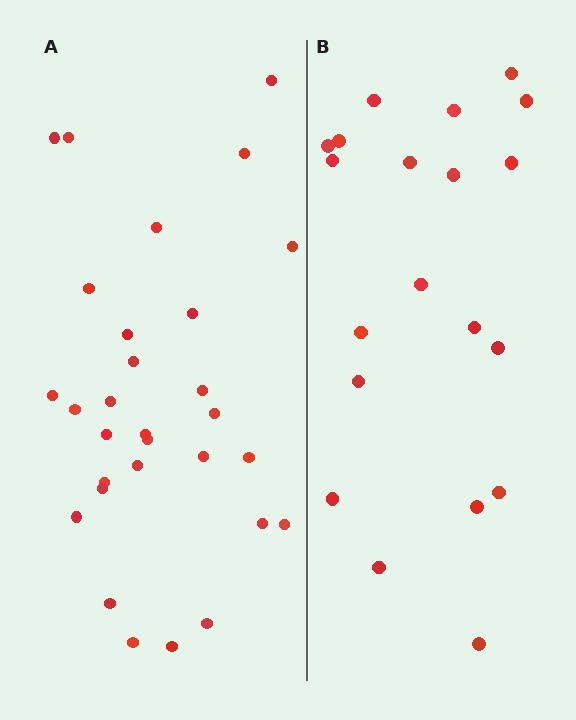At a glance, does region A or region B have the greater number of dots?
Region A (the left region) has more dots.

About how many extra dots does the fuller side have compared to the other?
Region A has roughly 10 or so more dots than region B.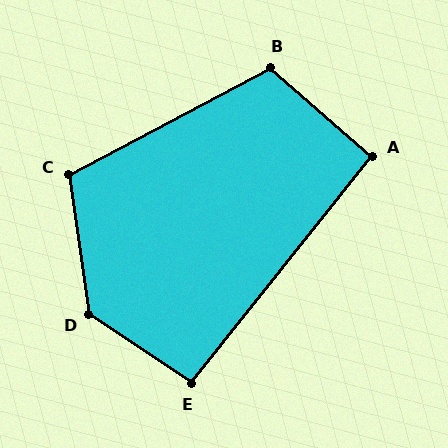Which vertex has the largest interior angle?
D, at approximately 132 degrees.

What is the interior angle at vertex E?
Approximately 95 degrees (approximately right).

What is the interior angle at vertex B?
Approximately 111 degrees (obtuse).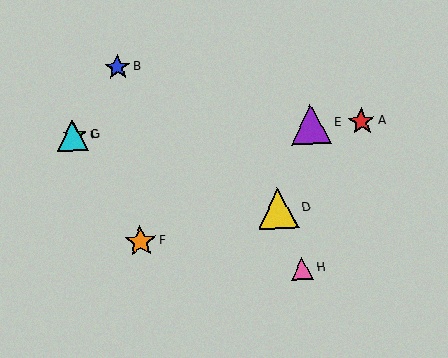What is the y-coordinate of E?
Object E is at y≈124.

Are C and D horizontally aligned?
No, C is at y≈136 and D is at y≈208.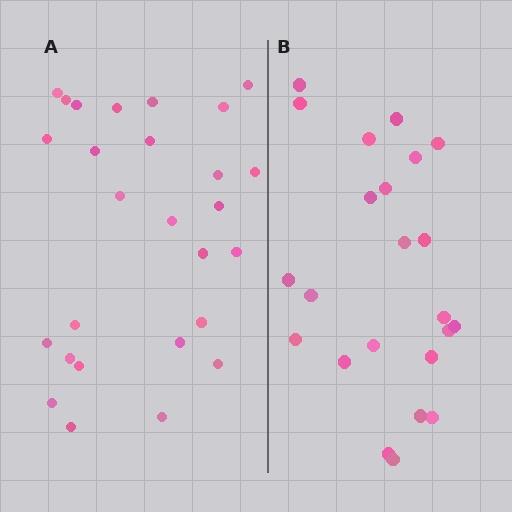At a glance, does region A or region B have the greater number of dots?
Region A (the left region) has more dots.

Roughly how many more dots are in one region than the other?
Region A has about 4 more dots than region B.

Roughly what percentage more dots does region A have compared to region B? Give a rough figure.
About 15% more.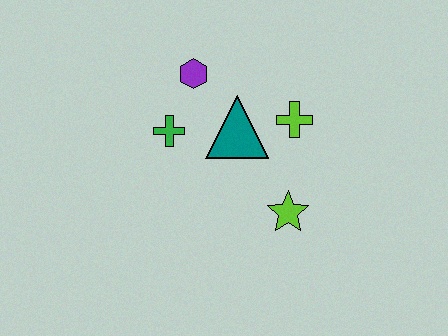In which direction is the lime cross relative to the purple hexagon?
The lime cross is to the right of the purple hexagon.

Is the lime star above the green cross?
No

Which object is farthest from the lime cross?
The green cross is farthest from the lime cross.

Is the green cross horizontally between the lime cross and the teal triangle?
No